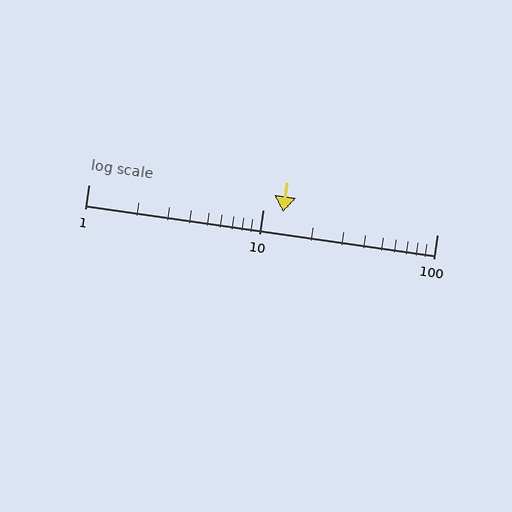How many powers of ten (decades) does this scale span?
The scale spans 2 decades, from 1 to 100.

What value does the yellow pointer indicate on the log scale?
The pointer indicates approximately 13.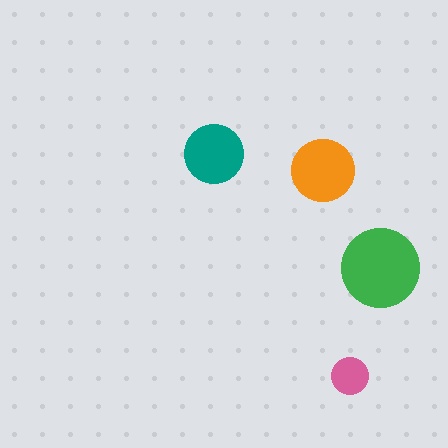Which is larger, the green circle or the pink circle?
The green one.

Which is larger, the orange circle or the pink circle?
The orange one.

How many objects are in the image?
There are 4 objects in the image.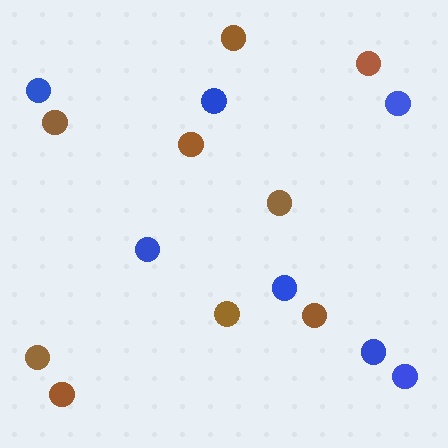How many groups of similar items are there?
There are 2 groups: one group of brown circles (9) and one group of blue circles (7).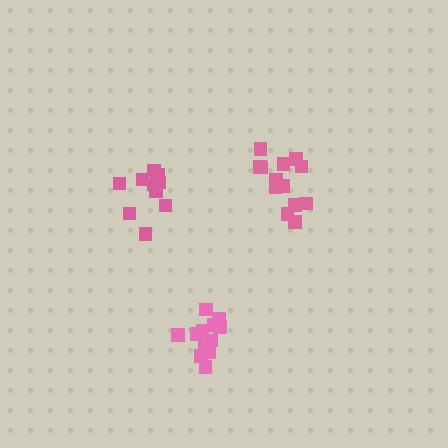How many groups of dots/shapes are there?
There are 3 groups.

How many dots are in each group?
Group 1: 13 dots, Group 2: 12 dots, Group 3: 12 dots (37 total).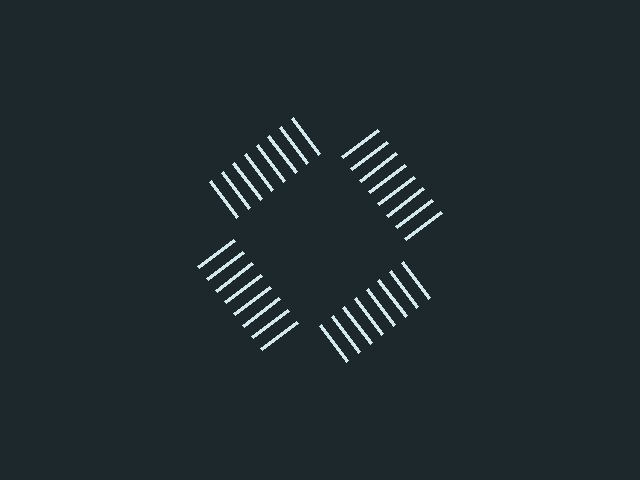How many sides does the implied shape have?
4 sides — the line-ends trace a square.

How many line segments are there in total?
32 — 8 along each of the 4 edges.